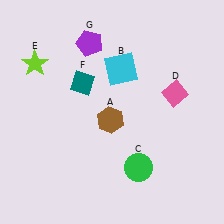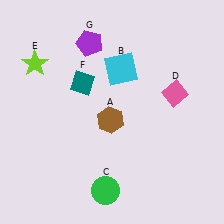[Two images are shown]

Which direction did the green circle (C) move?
The green circle (C) moved left.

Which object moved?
The green circle (C) moved left.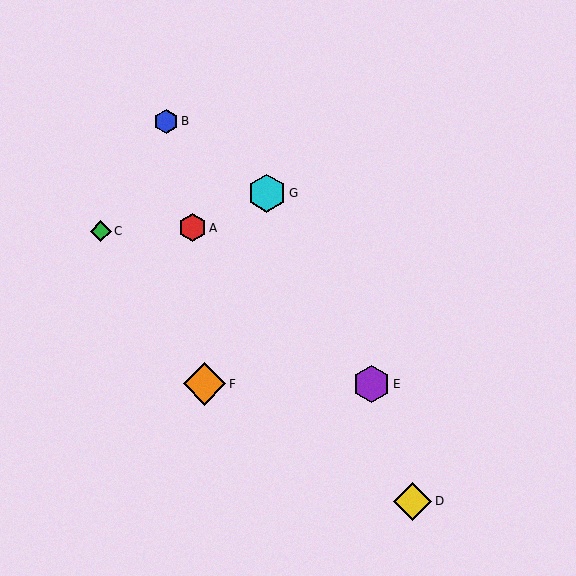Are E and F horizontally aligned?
Yes, both are at y≈384.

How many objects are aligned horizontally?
2 objects (E, F) are aligned horizontally.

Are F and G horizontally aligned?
No, F is at y≈384 and G is at y≈193.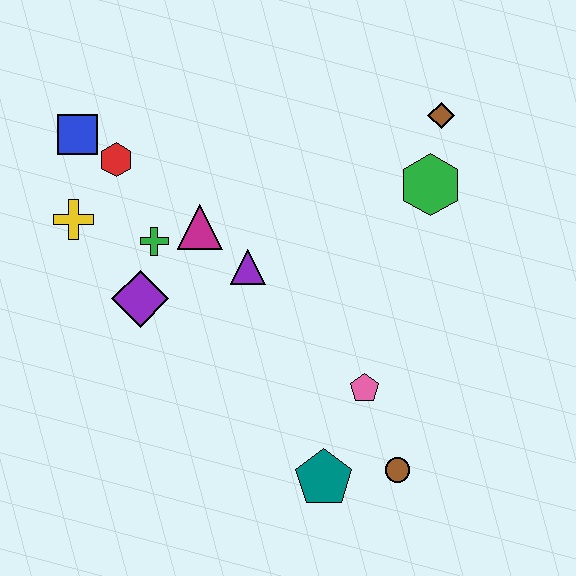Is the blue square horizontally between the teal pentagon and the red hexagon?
No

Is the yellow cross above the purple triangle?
Yes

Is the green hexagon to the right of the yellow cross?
Yes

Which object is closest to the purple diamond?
The green cross is closest to the purple diamond.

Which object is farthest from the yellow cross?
The brown circle is farthest from the yellow cross.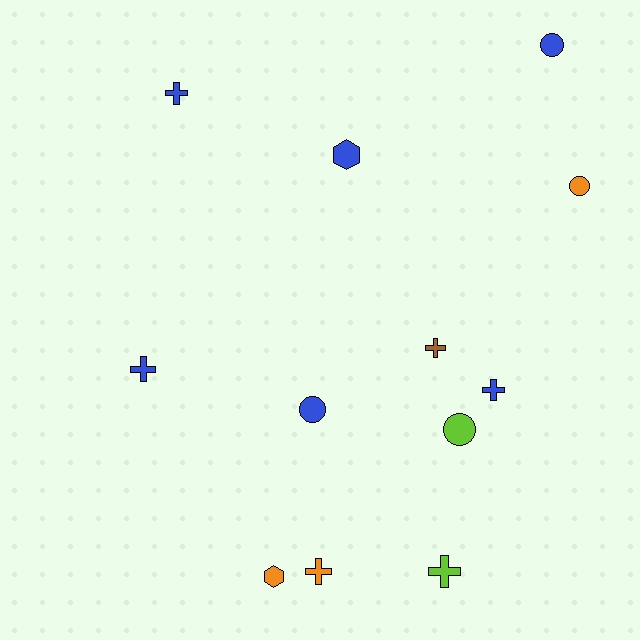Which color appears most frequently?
Blue, with 6 objects.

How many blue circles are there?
There are 2 blue circles.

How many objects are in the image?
There are 12 objects.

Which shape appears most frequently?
Cross, with 6 objects.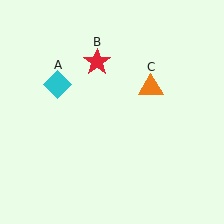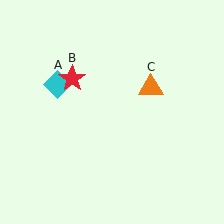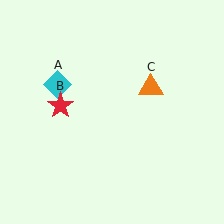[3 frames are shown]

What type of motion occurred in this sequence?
The red star (object B) rotated counterclockwise around the center of the scene.